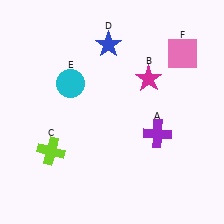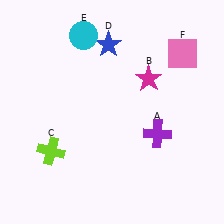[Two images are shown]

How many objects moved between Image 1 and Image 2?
1 object moved between the two images.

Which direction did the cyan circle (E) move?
The cyan circle (E) moved up.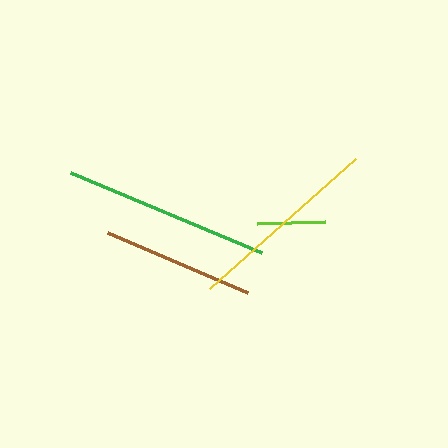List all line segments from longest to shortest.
From longest to shortest: green, yellow, brown, lime.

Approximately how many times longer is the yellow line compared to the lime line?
The yellow line is approximately 2.9 times the length of the lime line.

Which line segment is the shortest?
The lime line is the shortest at approximately 68 pixels.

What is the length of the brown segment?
The brown segment is approximately 152 pixels long.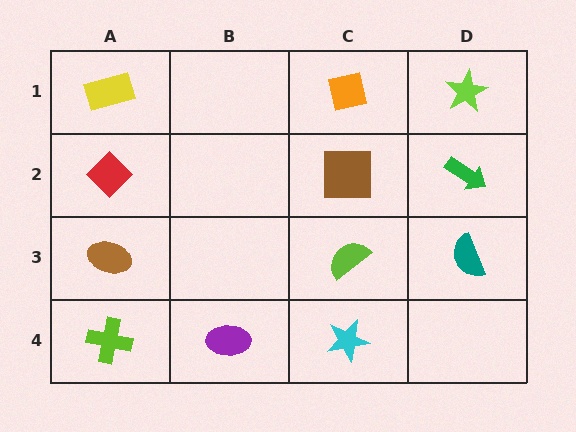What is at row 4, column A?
A lime cross.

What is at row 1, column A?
A yellow rectangle.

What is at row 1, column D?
A lime star.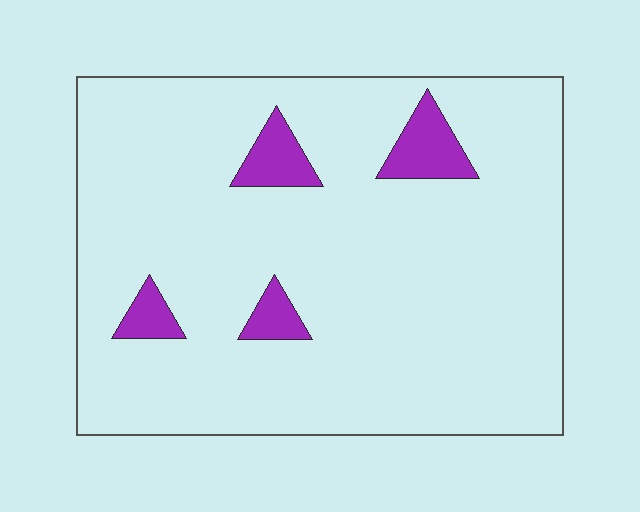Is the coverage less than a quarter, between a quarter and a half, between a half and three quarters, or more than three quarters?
Less than a quarter.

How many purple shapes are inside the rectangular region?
4.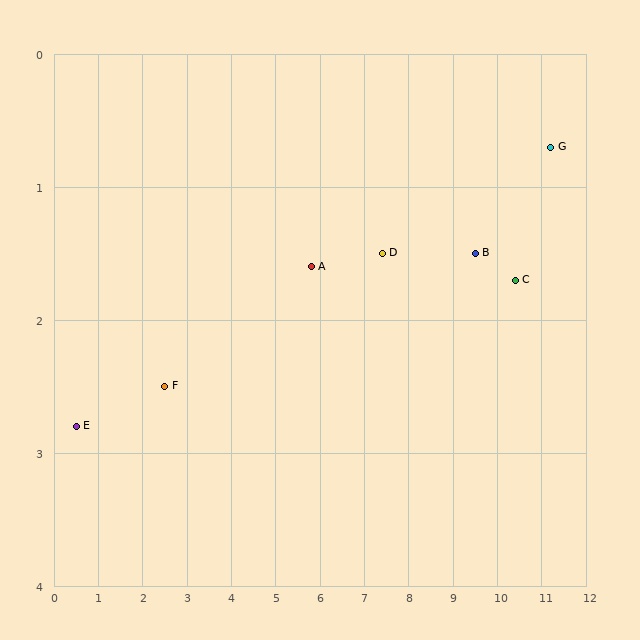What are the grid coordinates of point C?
Point C is at approximately (10.4, 1.7).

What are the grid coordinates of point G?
Point G is at approximately (11.2, 0.7).